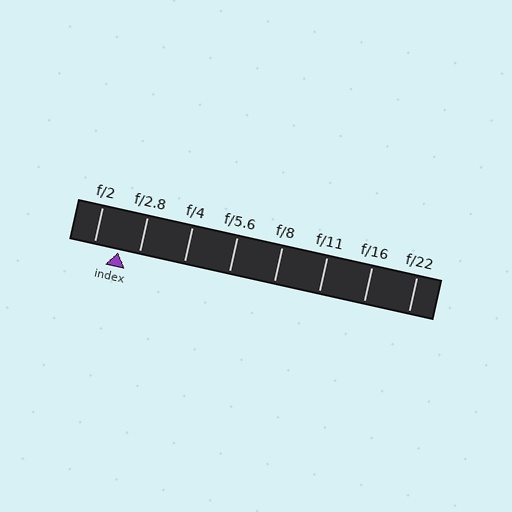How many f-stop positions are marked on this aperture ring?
There are 8 f-stop positions marked.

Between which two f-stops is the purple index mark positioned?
The index mark is between f/2 and f/2.8.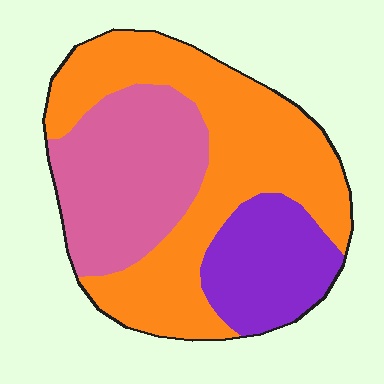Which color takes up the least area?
Purple, at roughly 20%.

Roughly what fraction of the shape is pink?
Pink covers about 30% of the shape.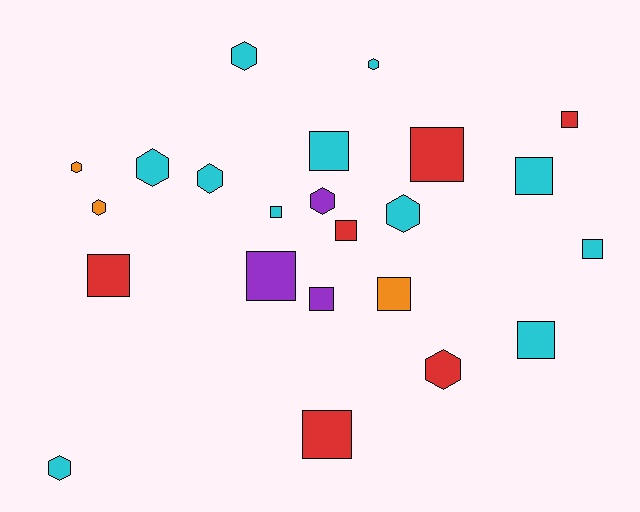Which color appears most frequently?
Cyan, with 11 objects.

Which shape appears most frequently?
Square, with 13 objects.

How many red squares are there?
There are 5 red squares.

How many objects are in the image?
There are 23 objects.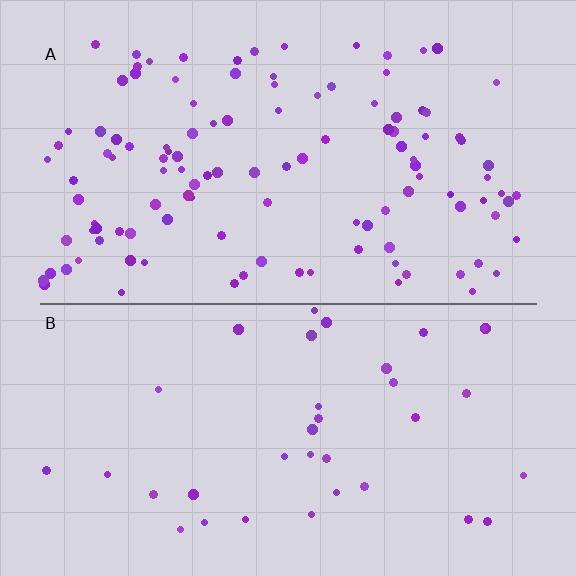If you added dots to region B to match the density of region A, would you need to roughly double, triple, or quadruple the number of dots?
Approximately triple.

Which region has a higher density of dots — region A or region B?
A (the top).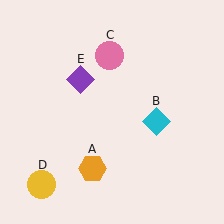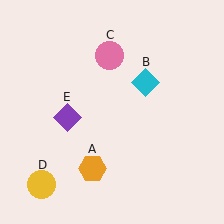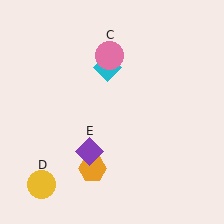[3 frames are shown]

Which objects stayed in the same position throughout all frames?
Orange hexagon (object A) and pink circle (object C) and yellow circle (object D) remained stationary.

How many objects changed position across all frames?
2 objects changed position: cyan diamond (object B), purple diamond (object E).